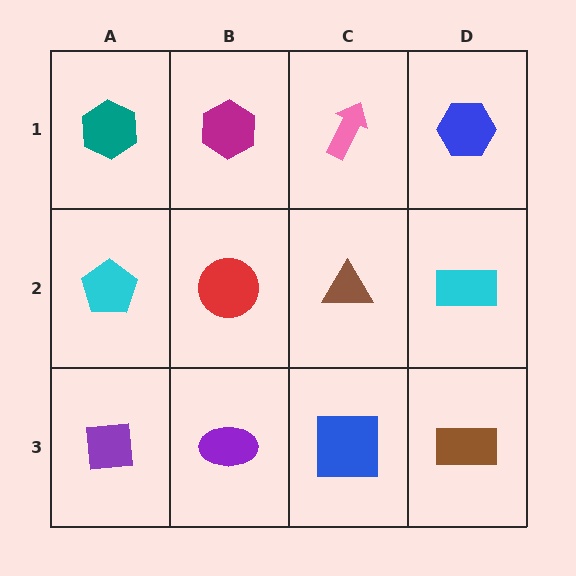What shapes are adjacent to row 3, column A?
A cyan pentagon (row 2, column A), a purple ellipse (row 3, column B).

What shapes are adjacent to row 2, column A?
A teal hexagon (row 1, column A), a purple square (row 3, column A), a red circle (row 2, column B).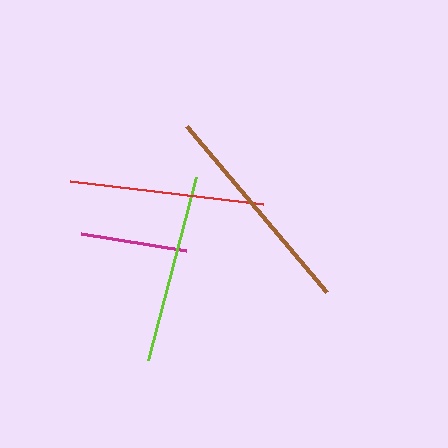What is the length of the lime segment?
The lime segment is approximately 189 pixels long.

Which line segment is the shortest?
The magenta line is the shortest at approximately 106 pixels.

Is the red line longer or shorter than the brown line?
The brown line is longer than the red line.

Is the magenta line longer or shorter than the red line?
The red line is longer than the magenta line.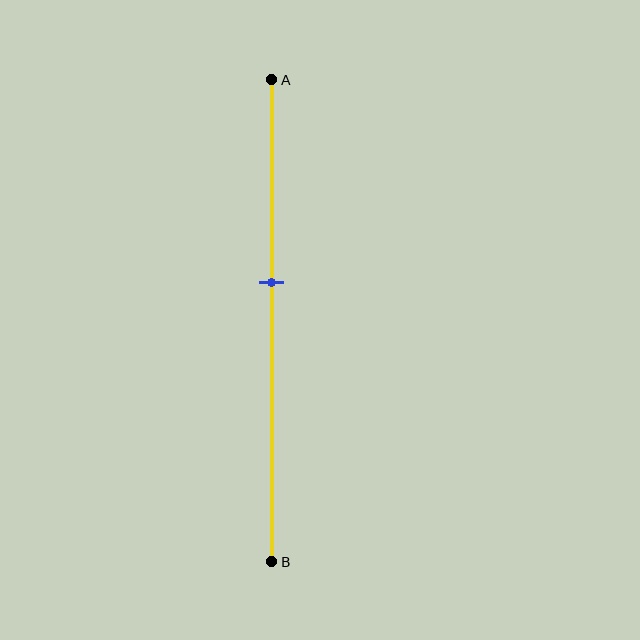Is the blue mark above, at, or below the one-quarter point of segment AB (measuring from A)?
The blue mark is below the one-quarter point of segment AB.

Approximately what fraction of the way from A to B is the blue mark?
The blue mark is approximately 40% of the way from A to B.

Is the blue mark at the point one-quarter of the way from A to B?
No, the mark is at about 40% from A, not at the 25% one-quarter point.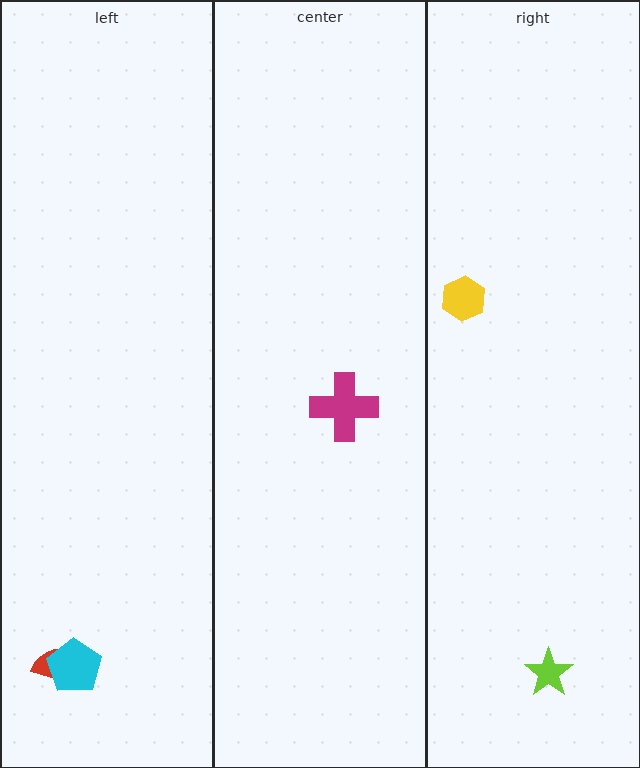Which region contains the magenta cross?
The center region.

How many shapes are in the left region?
2.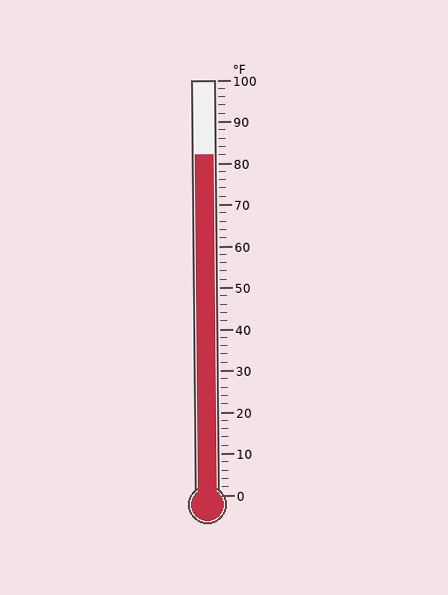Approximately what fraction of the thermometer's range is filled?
The thermometer is filled to approximately 80% of its range.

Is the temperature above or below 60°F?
The temperature is above 60°F.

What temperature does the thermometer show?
The thermometer shows approximately 82°F.